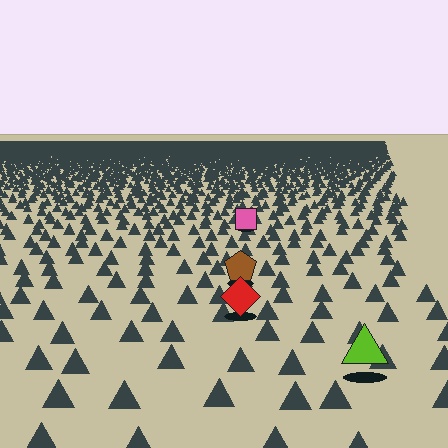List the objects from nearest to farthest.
From nearest to farthest: the lime triangle, the red diamond, the brown pentagon, the pink square.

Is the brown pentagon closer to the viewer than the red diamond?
No. The red diamond is closer — you can tell from the texture gradient: the ground texture is coarser near it.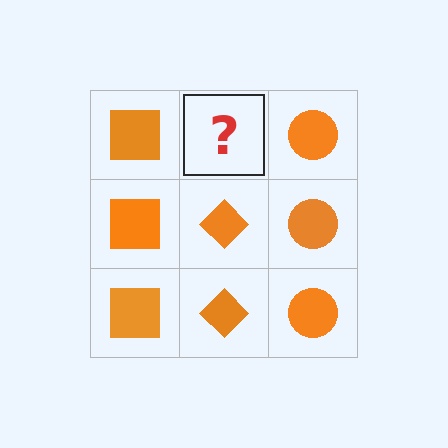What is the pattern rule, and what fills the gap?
The rule is that each column has a consistent shape. The gap should be filled with an orange diamond.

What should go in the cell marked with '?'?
The missing cell should contain an orange diamond.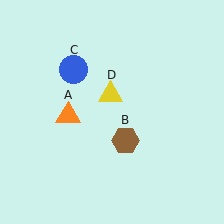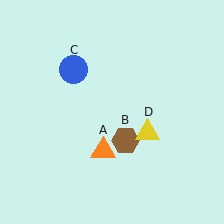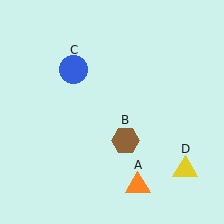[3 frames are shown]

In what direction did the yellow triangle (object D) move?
The yellow triangle (object D) moved down and to the right.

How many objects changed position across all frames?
2 objects changed position: orange triangle (object A), yellow triangle (object D).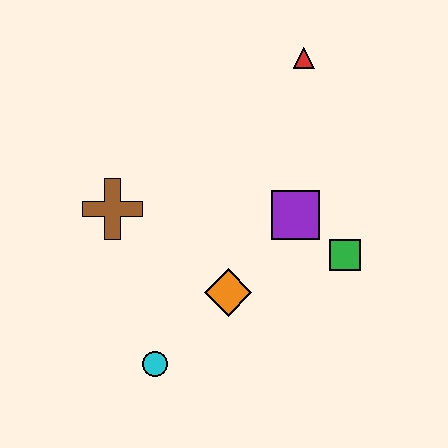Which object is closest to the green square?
The purple square is closest to the green square.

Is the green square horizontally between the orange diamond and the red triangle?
No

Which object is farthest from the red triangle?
The cyan circle is farthest from the red triangle.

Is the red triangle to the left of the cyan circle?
No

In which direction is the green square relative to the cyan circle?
The green square is to the right of the cyan circle.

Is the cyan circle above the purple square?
No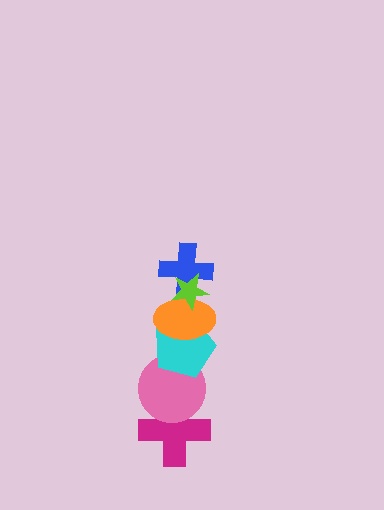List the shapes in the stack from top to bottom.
From top to bottom: the lime star, the blue cross, the orange ellipse, the cyan pentagon, the pink circle, the magenta cross.